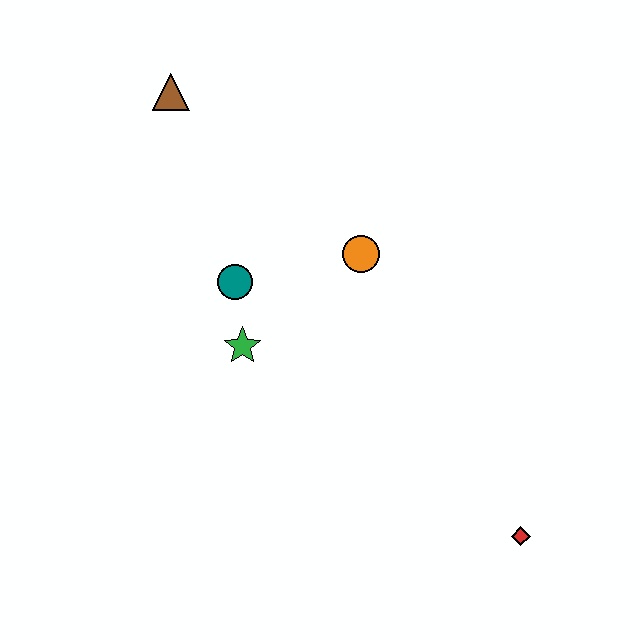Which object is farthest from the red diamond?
The brown triangle is farthest from the red diamond.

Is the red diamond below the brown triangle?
Yes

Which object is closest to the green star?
The teal circle is closest to the green star.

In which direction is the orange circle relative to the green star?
The orange circle is to the right of the green star.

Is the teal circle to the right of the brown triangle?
Yes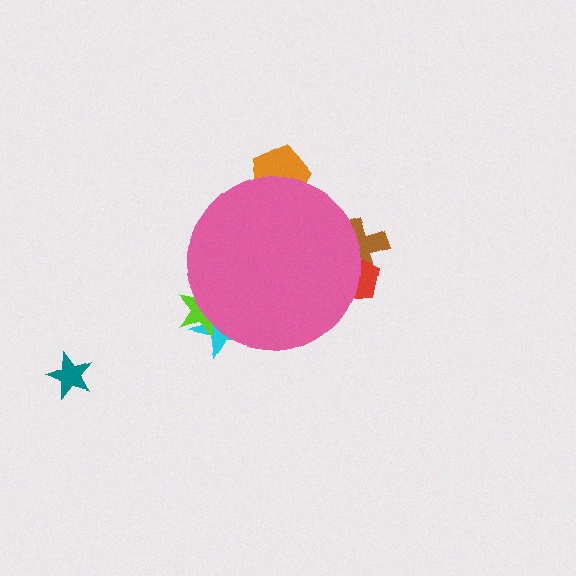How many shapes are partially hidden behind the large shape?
5 shapes are partially hidden.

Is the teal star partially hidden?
No, the teal star is fully visible.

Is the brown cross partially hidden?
Yes, the brown cross is partially hidden behind the pink circle.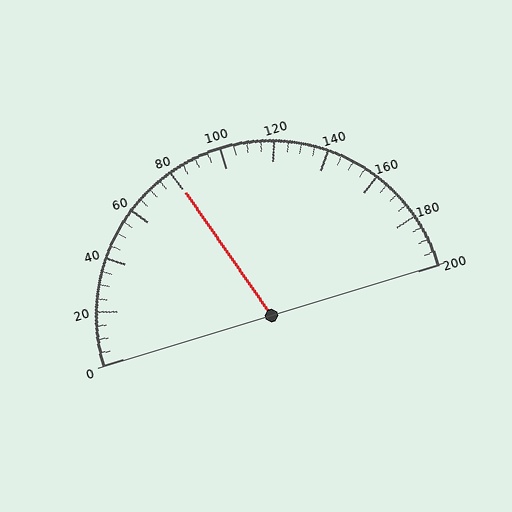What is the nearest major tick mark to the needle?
The nearest major tick mark is 80.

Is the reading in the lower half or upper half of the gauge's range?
The reading is in the lower half of the range (0 to 200).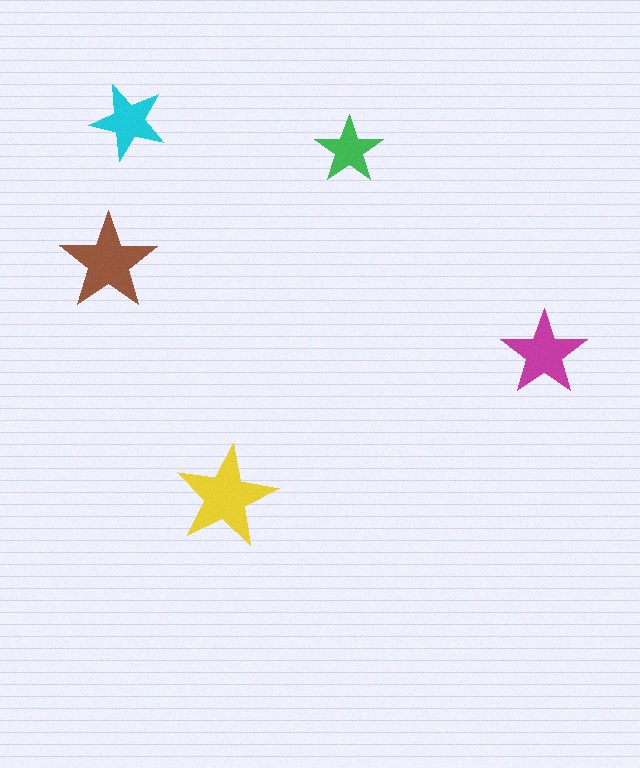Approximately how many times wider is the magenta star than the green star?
About 1.5 times wider.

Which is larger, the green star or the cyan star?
The cyan one.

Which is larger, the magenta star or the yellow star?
The yellow one.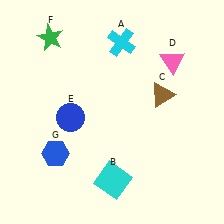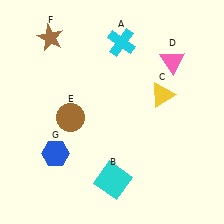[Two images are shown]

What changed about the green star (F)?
In Image 1, F is green. In Image 2, it changed to brown.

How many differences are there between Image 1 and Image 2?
There are 3 differences between the two images.